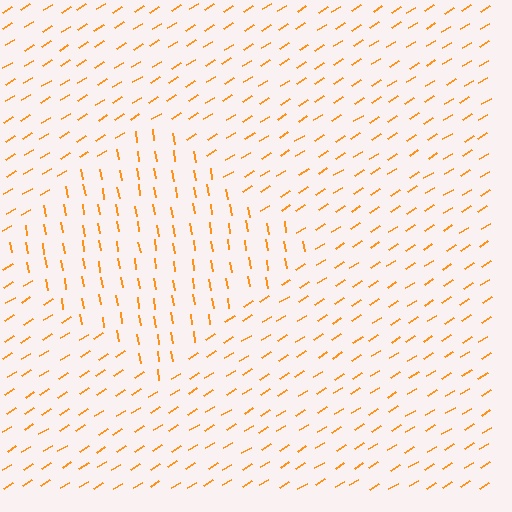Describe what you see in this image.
The image is filled with small orange line segments. A diamond region in the image has lines oriented differently from the surrounding lines, creating a visible texture boundary.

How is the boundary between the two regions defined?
The boundary is defined purely by a change in line orientation (approximately 67 degrees difference). All lines are the same color and thickness.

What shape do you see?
I see a diamond.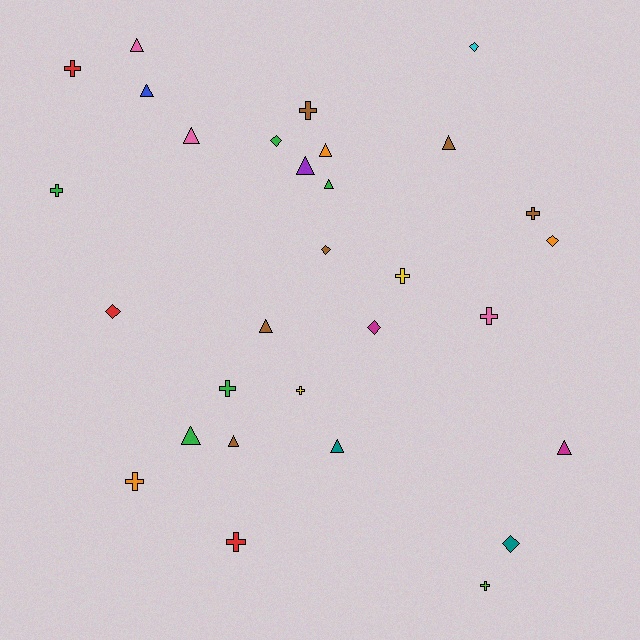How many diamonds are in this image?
There are 7 diamonds.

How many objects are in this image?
There are 30 objects.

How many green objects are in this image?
There are 5 green objects.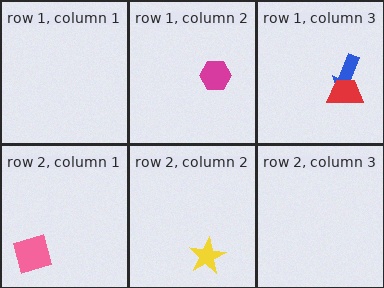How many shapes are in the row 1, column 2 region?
1.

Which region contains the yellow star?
The row 2, column 2 region.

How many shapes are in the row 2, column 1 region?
1.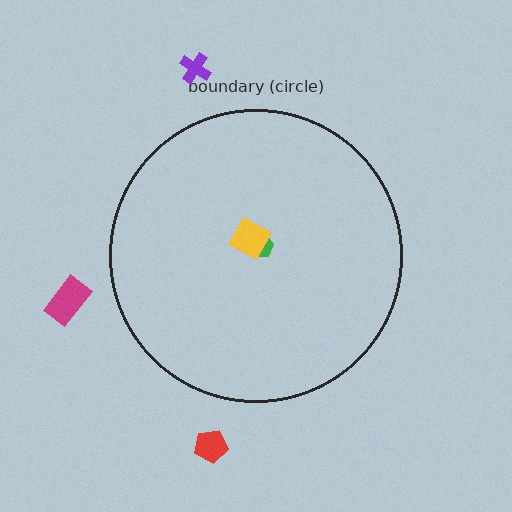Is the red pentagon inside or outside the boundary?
Outside.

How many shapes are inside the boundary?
2 inside, 3 outside.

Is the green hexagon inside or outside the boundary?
Inside.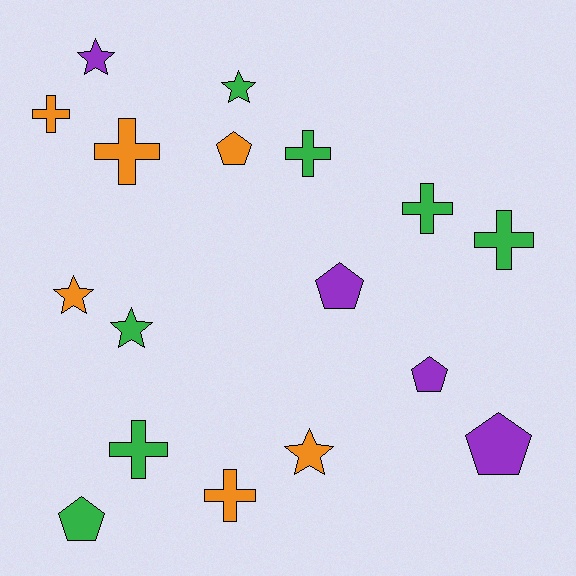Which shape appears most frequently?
Cross, with 7 objects.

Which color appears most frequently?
Green, with 7 objects.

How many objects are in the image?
There are 17 objects.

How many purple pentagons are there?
There are 3 purple pentagons.